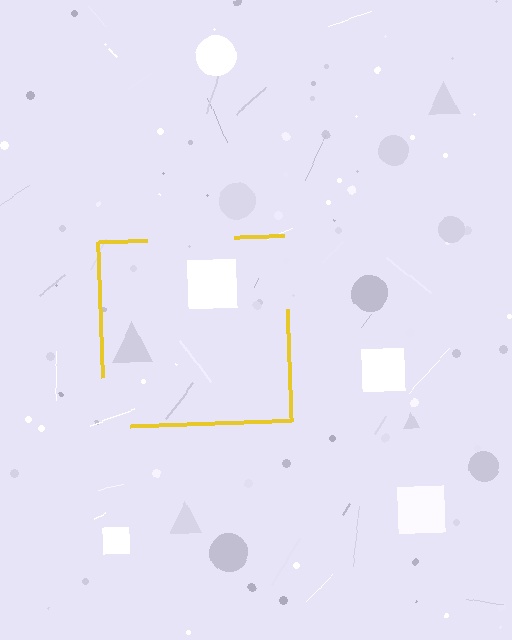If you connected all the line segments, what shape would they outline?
They would outline a square.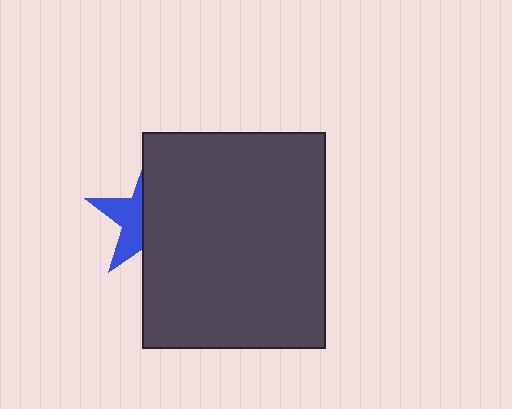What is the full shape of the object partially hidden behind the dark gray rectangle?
The partially hidden object is a blue star.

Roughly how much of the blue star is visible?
A small part of it is visible (roughly 40%).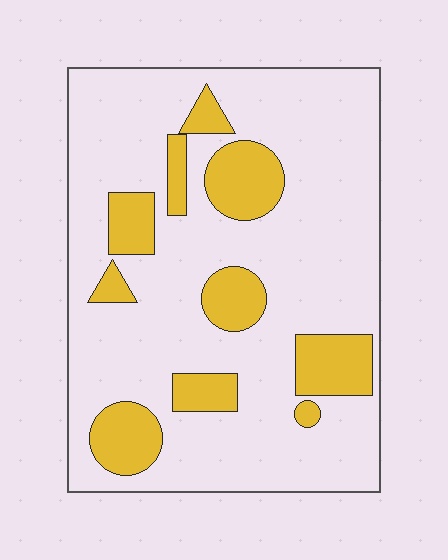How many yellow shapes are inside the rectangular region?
10.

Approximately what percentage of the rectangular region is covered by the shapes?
Approximately 20%.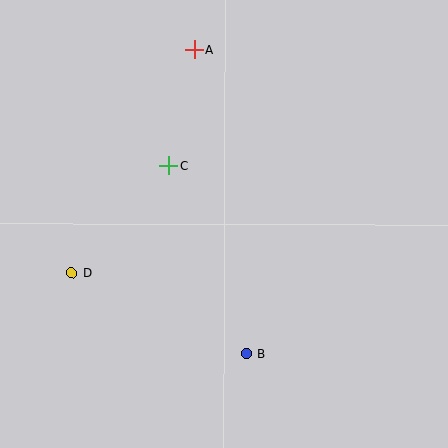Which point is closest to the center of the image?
Point C at (169, 166) is closest to the center.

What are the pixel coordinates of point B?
Point B is at (246, 354).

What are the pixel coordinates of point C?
Point C is at (169, 166).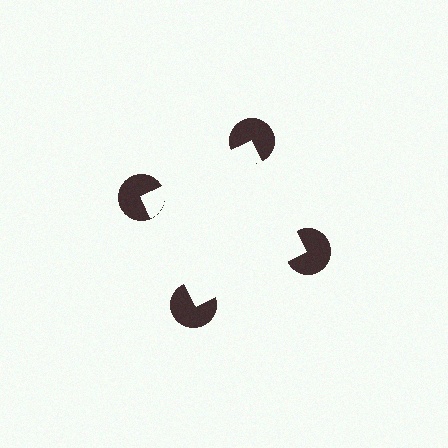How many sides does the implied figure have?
4 sides.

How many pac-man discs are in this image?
There are 4 — one at each vertex of the illusory square.